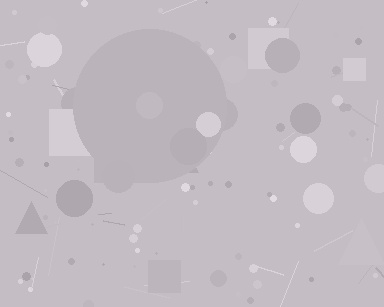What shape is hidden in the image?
A circle is hidden in the image.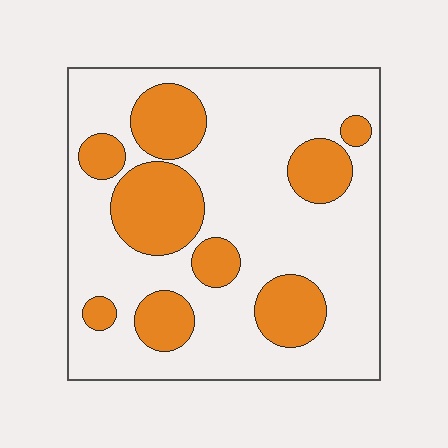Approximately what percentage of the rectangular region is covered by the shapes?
Approximately 30%.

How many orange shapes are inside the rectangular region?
9.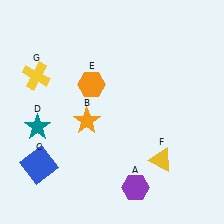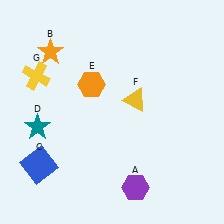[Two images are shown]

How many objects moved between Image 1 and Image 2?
2 objects moved between the two images.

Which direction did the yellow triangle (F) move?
The yellow triangle (F) moved up.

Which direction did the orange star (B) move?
The orange star (B) moved up.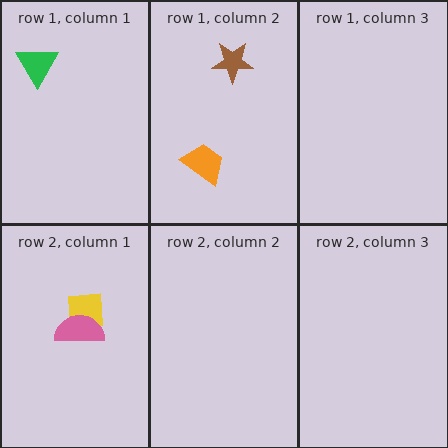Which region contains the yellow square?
The row 2, column 1 region.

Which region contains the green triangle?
The row 1, column 1 region.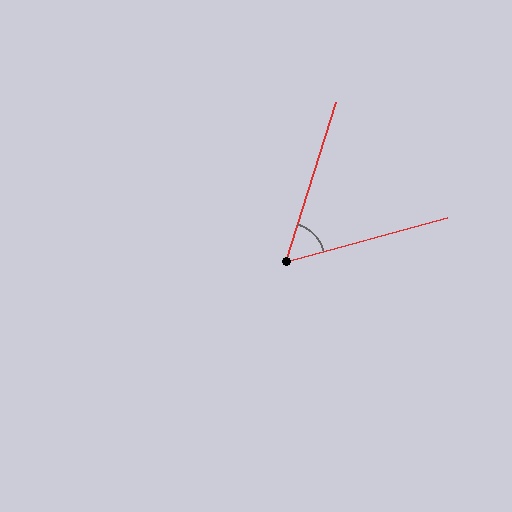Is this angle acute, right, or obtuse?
It is acute.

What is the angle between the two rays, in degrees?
Approximately 57 degrees.